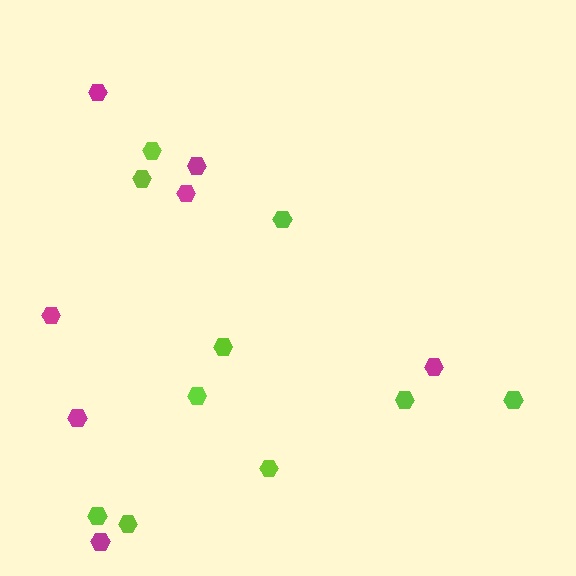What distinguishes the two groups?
There are 2 groups: one group of lime hexagons (10) and one group of magenta hexagons (7).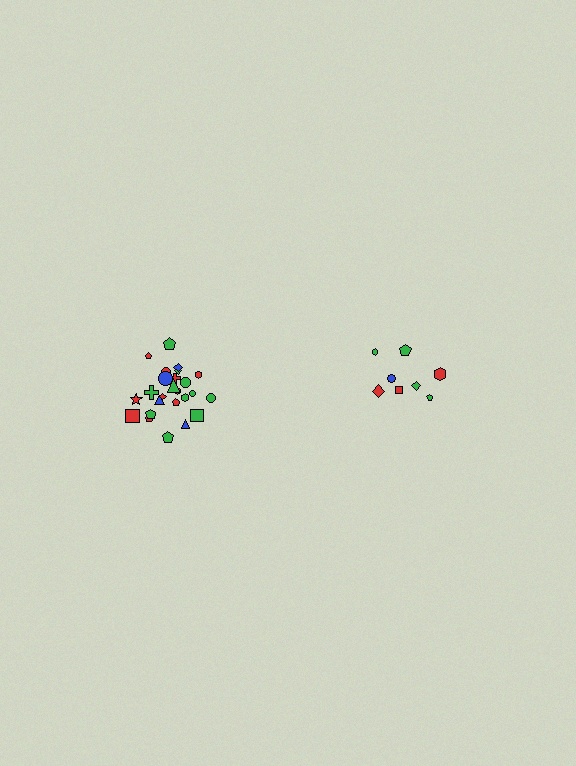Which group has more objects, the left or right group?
The left group.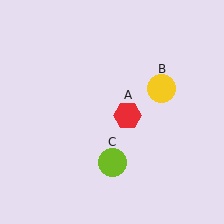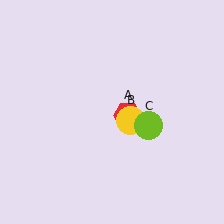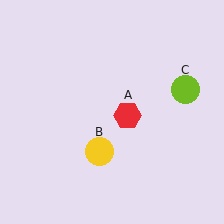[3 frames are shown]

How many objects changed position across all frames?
2 objects changed position: yellow circle (object B), lime circle (object C).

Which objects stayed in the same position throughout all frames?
Red hexagon (object A) remained stationary.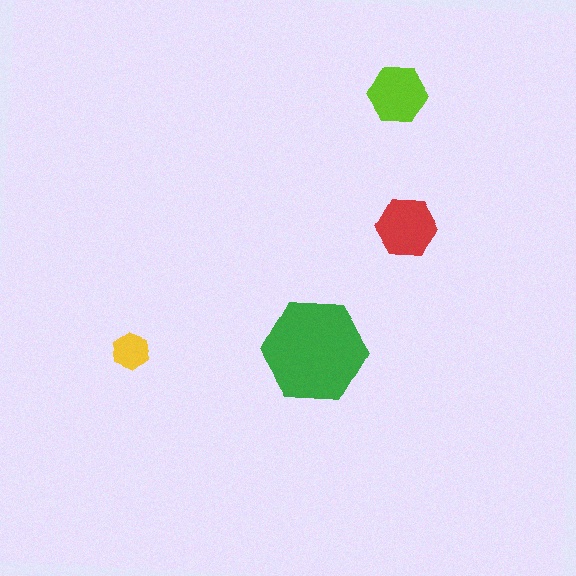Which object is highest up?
The lime hexagon is topmost.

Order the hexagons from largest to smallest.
the green one, the red one, the lime one, the yellow one.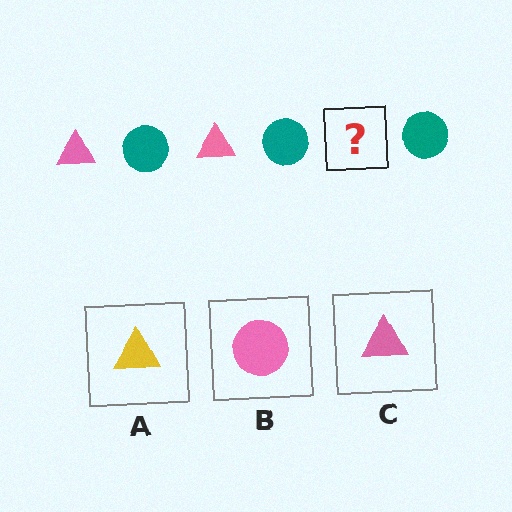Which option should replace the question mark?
Option C.